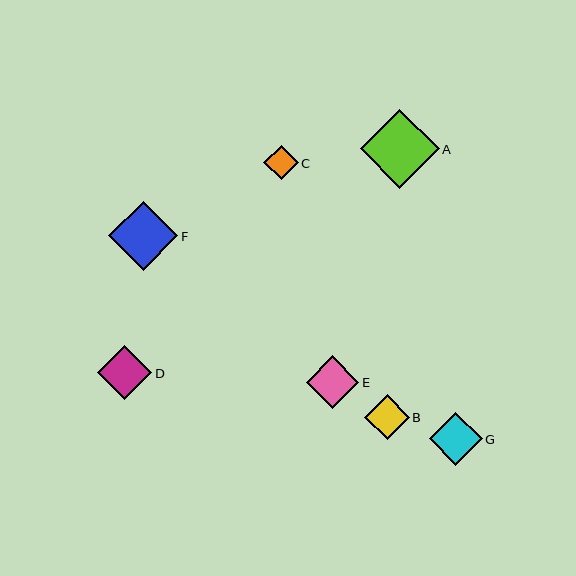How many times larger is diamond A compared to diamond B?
Diamond A is approximately 1.8 times the size of diamond B.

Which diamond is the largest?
Diamond A is the largest with a size of approximately 79 pixels.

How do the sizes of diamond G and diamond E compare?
Diamond G and diamond E are approximately the same size.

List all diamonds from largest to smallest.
From largest to smallest: A, F, D, G, E, B, C.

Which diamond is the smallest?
Diamond C is the smallest with a size of approximately 35 pixels.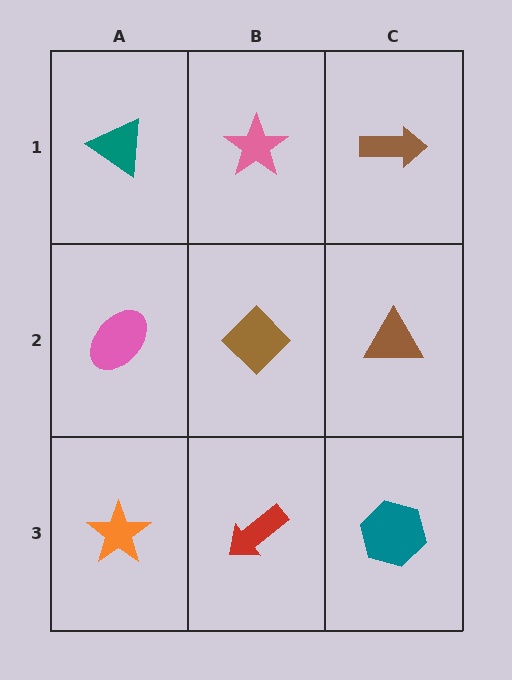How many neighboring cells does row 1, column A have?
2.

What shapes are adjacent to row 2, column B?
A pink star (row 1, column B), a red arrow (row 3, column B), a pink ellipse (row 2, column A), a brown triangle (row 2, column C).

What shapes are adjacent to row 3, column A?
A pink ellipse (row 2, column A), a red arrow (row 3, column B).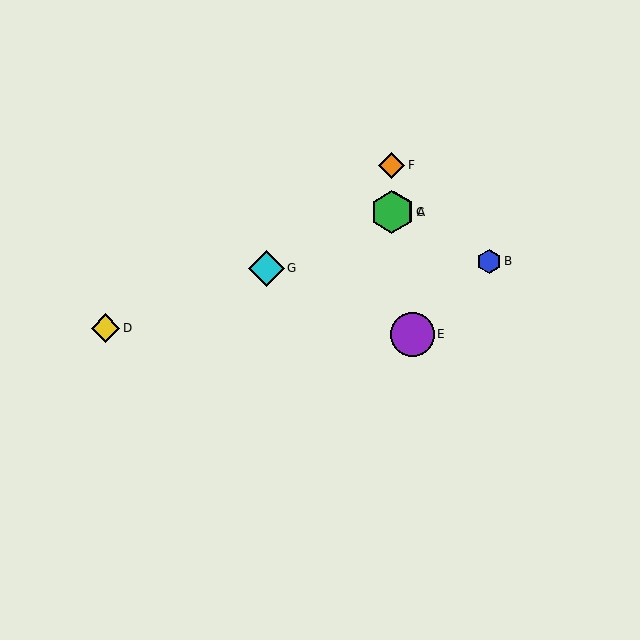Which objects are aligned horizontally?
Objects A, C are aligned horizontally.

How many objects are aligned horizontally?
2 objects (A, C) are aligned horizontally.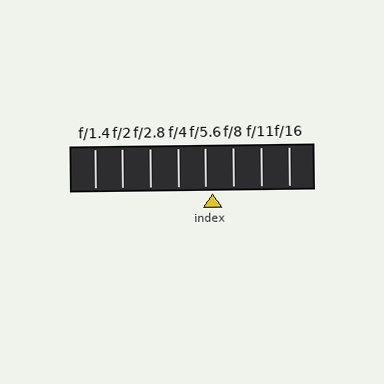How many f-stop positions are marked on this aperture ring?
There are 8 f-stop positions marked.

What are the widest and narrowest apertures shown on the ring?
The widest aperture shown is f/1.4 and the narrowest is f/16.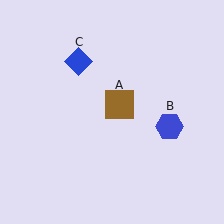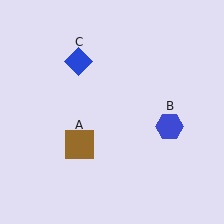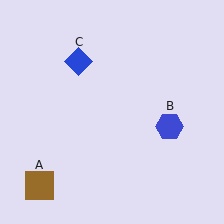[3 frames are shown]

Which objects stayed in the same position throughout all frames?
Blue hexagon (object B) and blue diamond (object C) remained stationary.